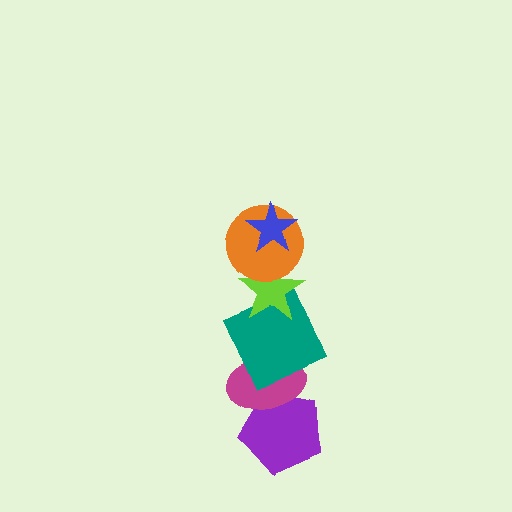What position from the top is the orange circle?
The orange circle is 2nd from the top.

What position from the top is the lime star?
The lime star is 3rd from the top.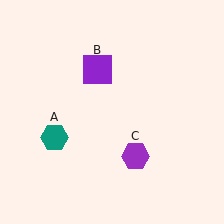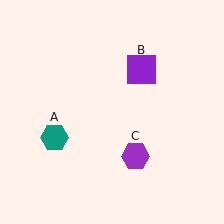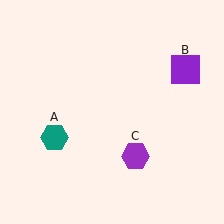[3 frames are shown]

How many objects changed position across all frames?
1 object changed position: purple square (object B).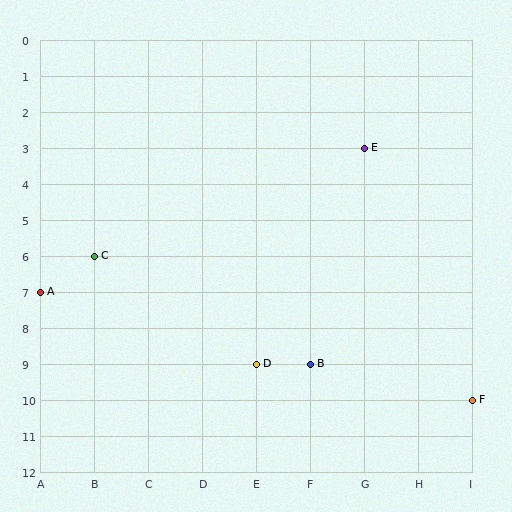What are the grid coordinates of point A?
Point A is at grid coordinates (A, 7).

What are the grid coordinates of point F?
Point F is at grid coordinates (I, 10).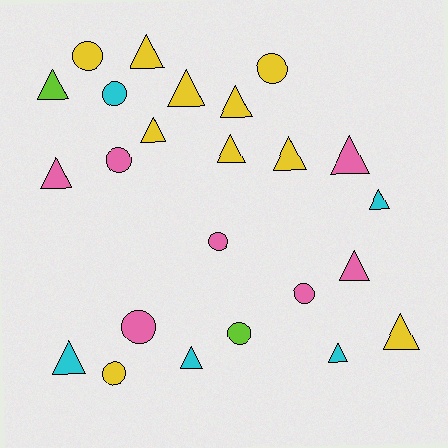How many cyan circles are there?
There is 1 cyan circle.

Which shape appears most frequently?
Triangle, with 15 objects.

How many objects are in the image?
There are 24 objects.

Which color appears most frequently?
Yellow, with 10 objects.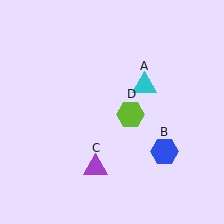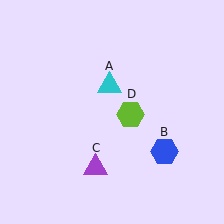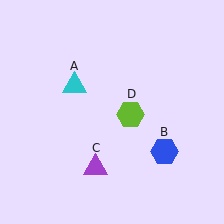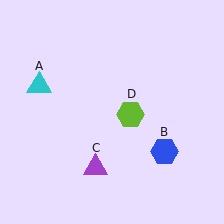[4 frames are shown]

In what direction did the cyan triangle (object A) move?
The cyan triangle (object A) moved left.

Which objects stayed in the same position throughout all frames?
Blue hexagon (object B) and purple triangle (object C) and lime hexagon (object D) remained stationary.